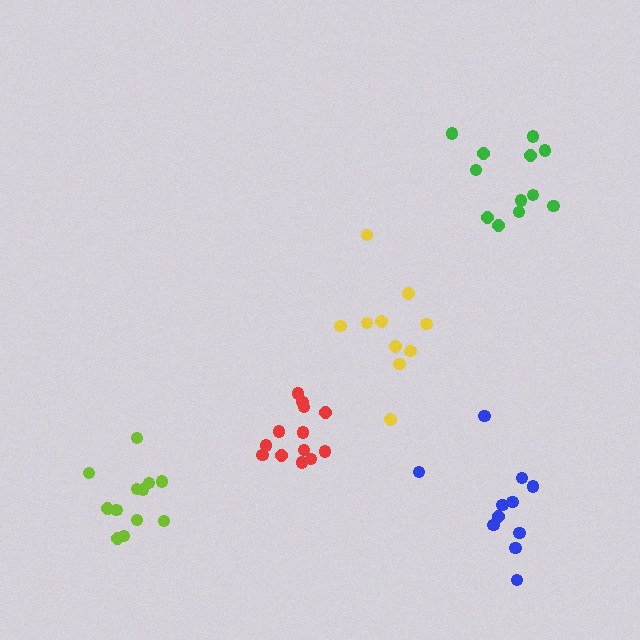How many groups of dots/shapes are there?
There are 5 groups.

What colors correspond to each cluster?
The clusters are colored: red, green, yellow, blue, lime.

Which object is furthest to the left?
The lime cluster is leftmost.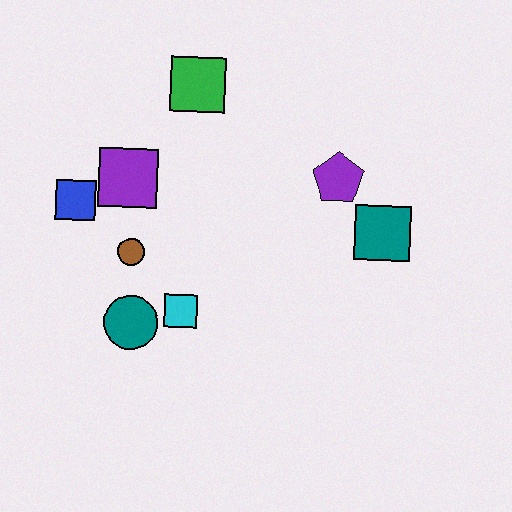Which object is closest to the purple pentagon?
The teal square is closest to the purple pentagon.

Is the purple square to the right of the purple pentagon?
No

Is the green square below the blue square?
No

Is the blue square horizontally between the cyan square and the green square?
No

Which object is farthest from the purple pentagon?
The blue square is farthest from the purple pentagon.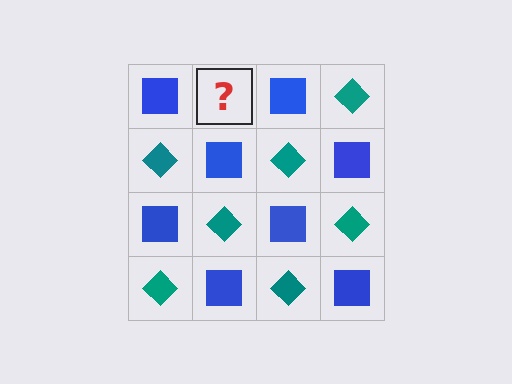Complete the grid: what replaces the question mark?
The question mark should be replaced with a teal diamond.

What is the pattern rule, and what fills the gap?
The rule is that it alternates blue square and teal diamond in a checkerboard pattern. The gap should be filled with a teal diamond.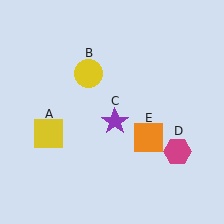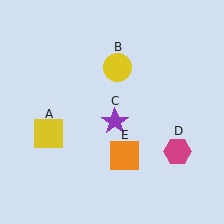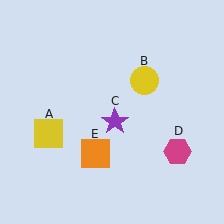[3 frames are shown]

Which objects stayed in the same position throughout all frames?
Yellow square (object A) and purple star (object C) and magenta hexagon (object D) remained stationary.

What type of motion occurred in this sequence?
The yellow circle (object B), orange square (object E) rotated clockwise around the center of the scene.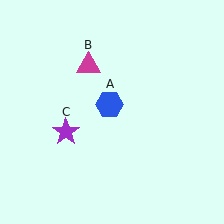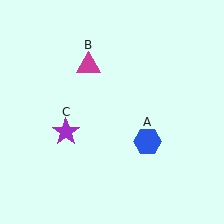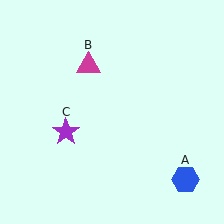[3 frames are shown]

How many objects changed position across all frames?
1 object changed position: blue hexagon (object A).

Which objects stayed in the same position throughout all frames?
Magenta triangle (object B) and purple star (object C) remained stationary.